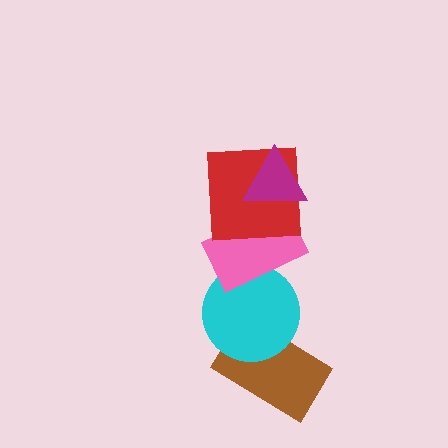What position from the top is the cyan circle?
The cyan circle is 4th from the top.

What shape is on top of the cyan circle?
The pink rectangle is on top of the cyan circle.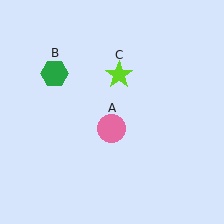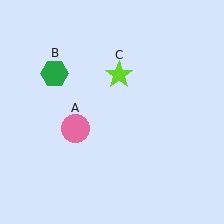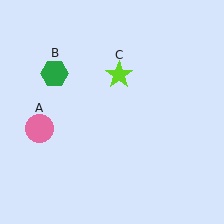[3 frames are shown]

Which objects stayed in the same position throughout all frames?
Green hexagon (object B) and lime star (object C) remained stationary.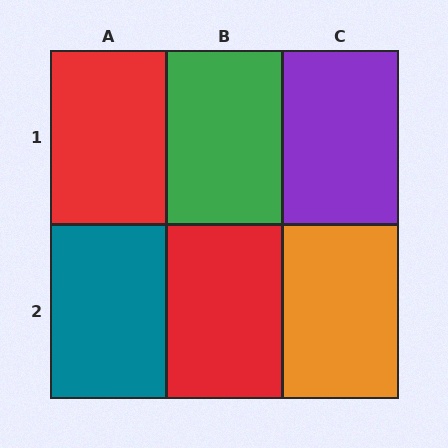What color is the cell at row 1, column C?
Purple.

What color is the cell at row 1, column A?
Red.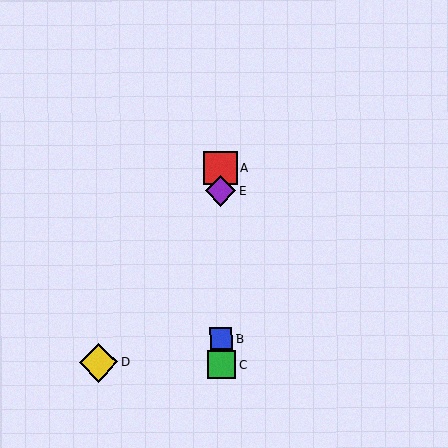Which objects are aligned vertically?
Objects A, B, C, E are aligned vertically.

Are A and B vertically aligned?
Yes, both are at x≈220.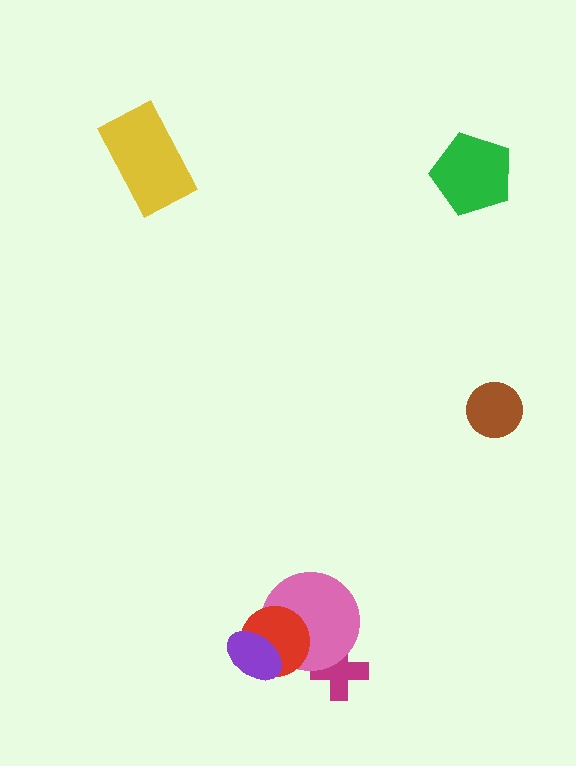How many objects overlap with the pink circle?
3 objects overlap with the pink circle.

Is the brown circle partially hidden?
No, no other shape covers it.